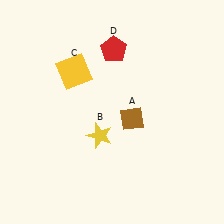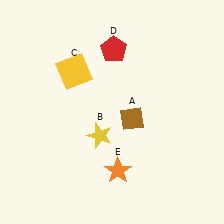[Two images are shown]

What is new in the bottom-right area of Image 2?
An orange star (E) was added in the bottom-right area of Image 2.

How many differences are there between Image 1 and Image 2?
There is 1 difference between the two images.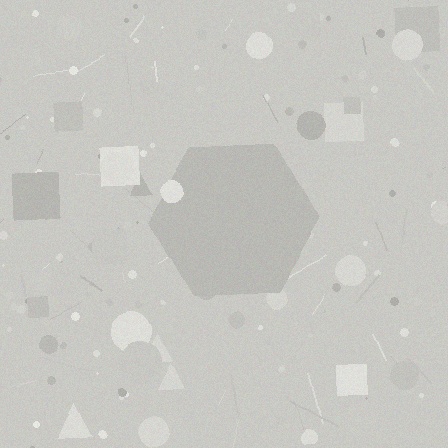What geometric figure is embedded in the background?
A hexagon is embedded in the background.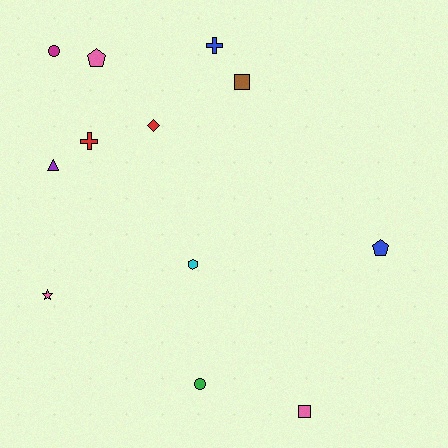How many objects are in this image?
There are 12 objects.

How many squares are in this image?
There are 2 squares.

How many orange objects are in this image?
There are no orange objects.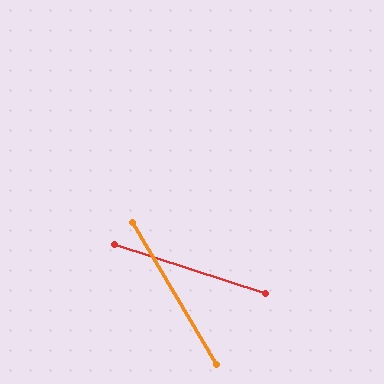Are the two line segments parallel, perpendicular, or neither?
Neither parallel nor perpendicular — they differ by about 41°.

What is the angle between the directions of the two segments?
Approximately 41 degrees.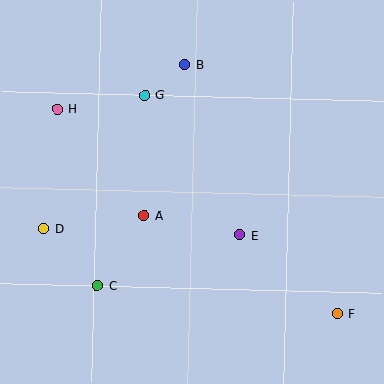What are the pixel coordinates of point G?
Point G is at (145, 95).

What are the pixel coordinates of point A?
Point A is at (144, 215).